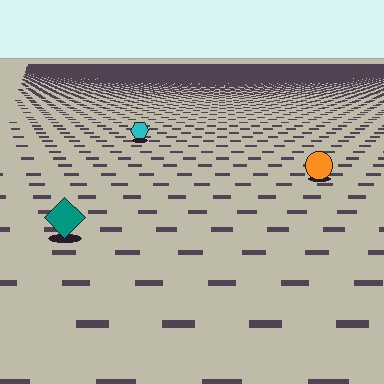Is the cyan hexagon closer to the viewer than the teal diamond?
No. The teal diamond is closer — you can tell from the texture gradient: the ground texture is coarser near it.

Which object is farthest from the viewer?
The cyan hexagon is farthest from the viewer. It appears smaller and the ground texture around it is denser.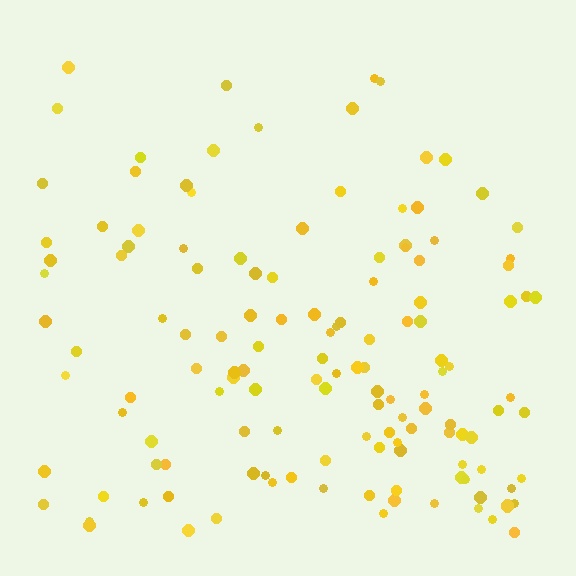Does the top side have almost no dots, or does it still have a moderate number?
Still a moderate number, just noticeably fewer than the bottom.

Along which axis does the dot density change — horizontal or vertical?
Vertical.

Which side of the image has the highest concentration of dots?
The bottom.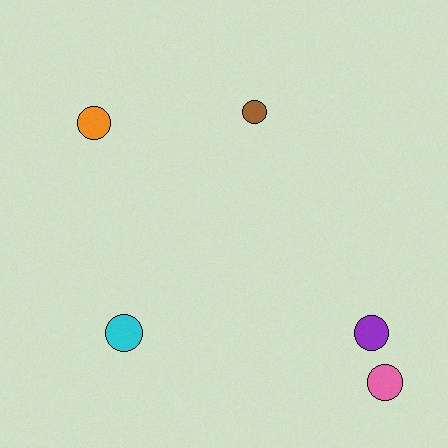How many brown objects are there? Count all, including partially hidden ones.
There is 1 brown object.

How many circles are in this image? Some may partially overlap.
There are 5 circles.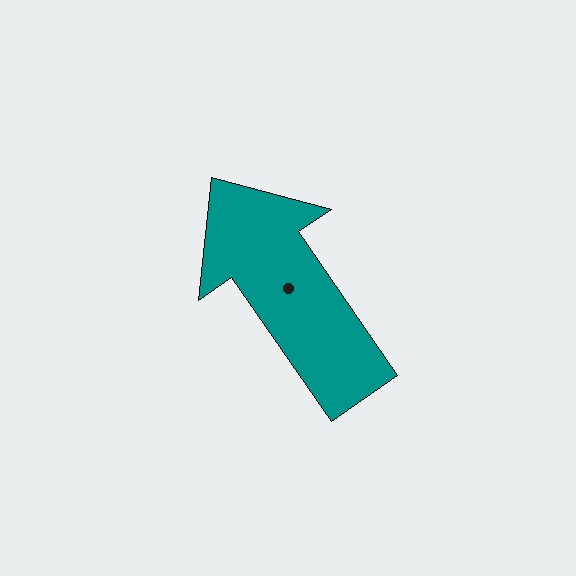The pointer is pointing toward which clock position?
Roughly 11 o'clock.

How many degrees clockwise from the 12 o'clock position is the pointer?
Approximately 325 degrees.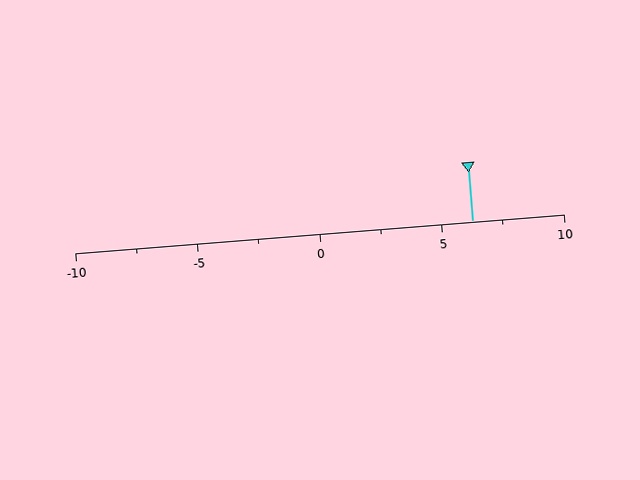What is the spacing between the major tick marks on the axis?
The major ticks are spaced 5 apart.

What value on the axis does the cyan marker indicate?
The marker indicates approximately 6.2.